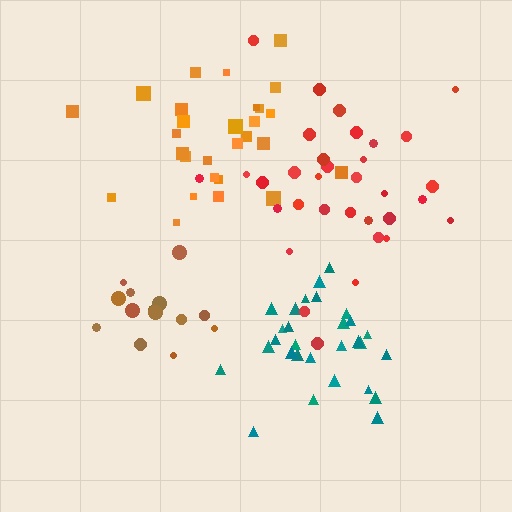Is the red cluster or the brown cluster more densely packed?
Brown.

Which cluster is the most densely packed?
Teal.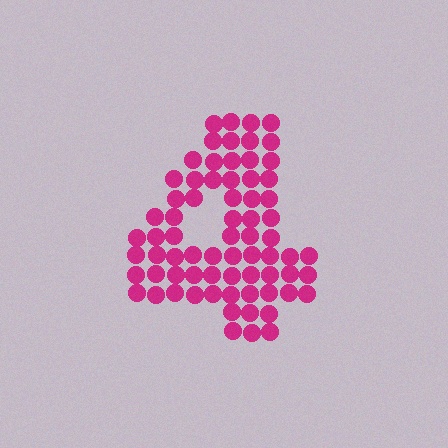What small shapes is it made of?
It is made of small circles.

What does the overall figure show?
The overall figure shows the digit 4.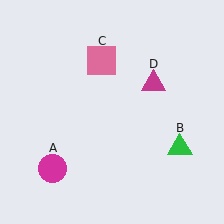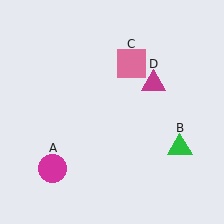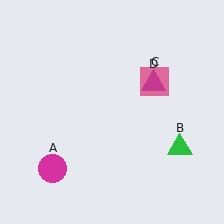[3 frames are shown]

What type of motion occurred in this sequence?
The pink square (object C) rotated clockwise around the center of the scene.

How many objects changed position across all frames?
1 object changed position: pink square (object C).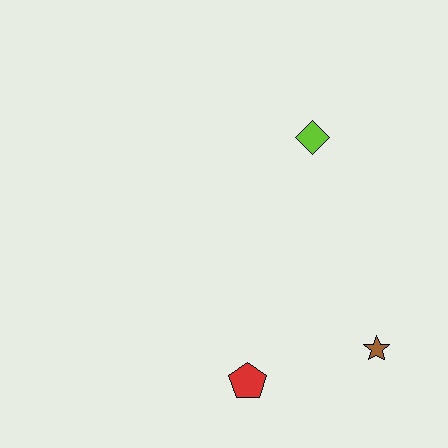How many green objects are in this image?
There are no green objects.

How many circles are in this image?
There are no circles.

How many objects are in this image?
There are 3 objects.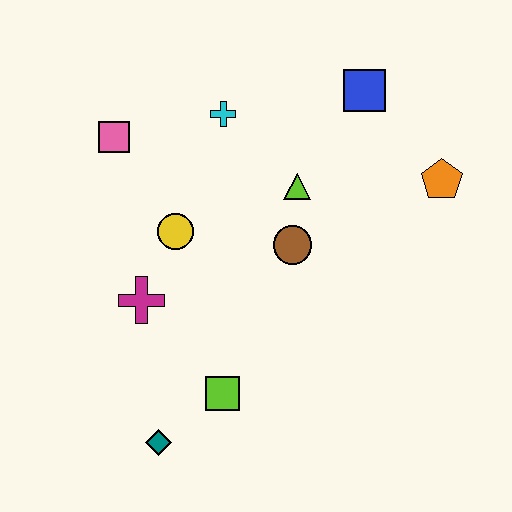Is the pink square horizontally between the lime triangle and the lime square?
No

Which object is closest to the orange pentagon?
The blue square is closest to the orange pentagon.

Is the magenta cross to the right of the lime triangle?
No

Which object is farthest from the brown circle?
The teal diamond is farthest from the brown circle.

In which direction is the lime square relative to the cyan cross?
The lime square is below the cyan cross.